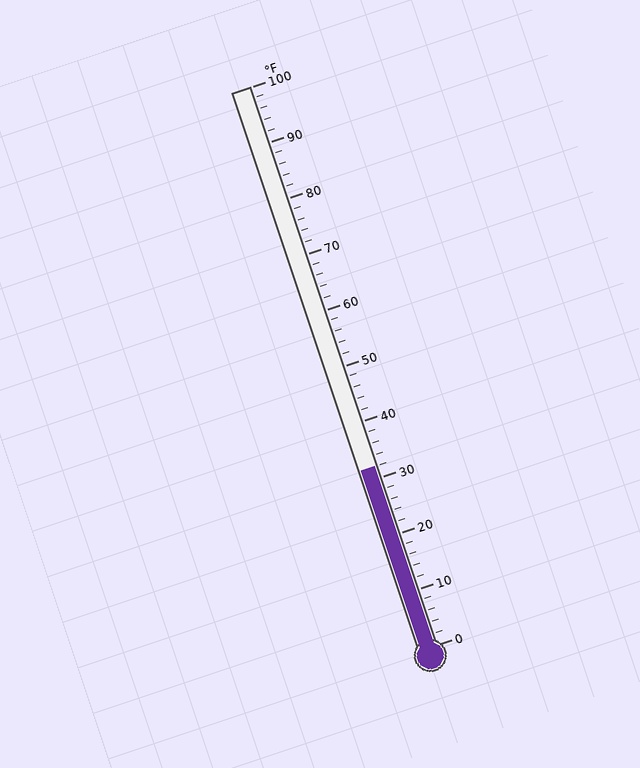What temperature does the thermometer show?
The thermometer shows approximately 32°F.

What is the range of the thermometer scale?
The thermometer scale ranges from 0°F to 100°F.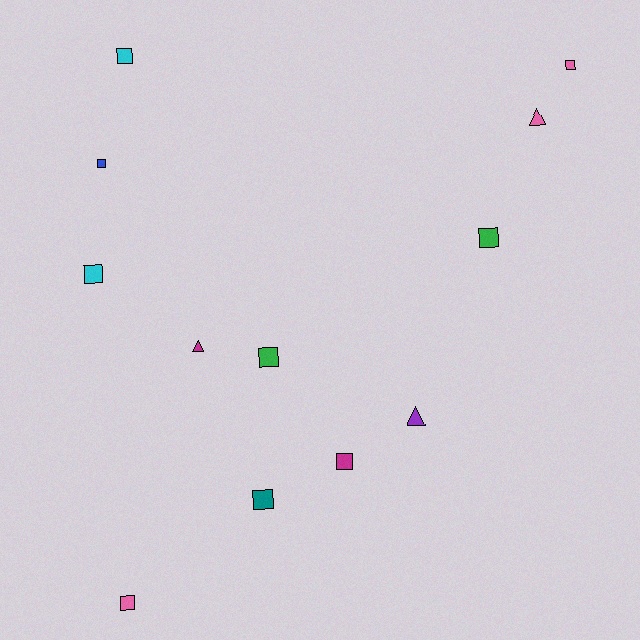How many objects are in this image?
There are 12 objects.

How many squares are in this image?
There are 9 squares.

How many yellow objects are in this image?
There are no yellow objects.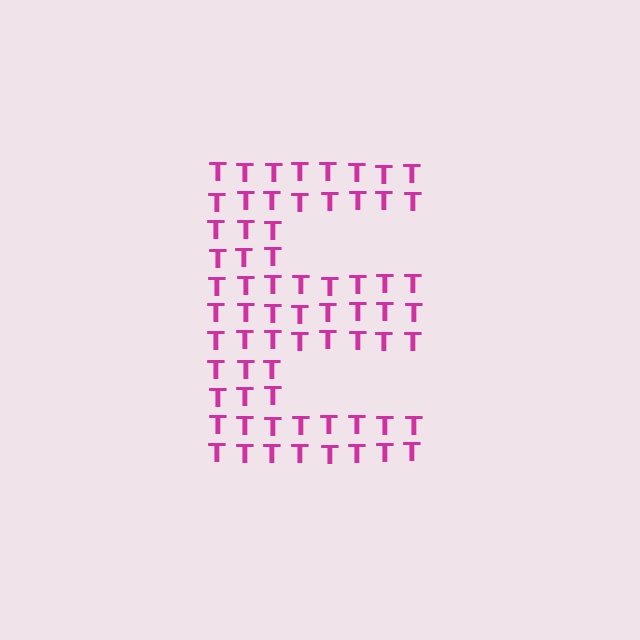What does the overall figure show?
The overall figure shows the letter E.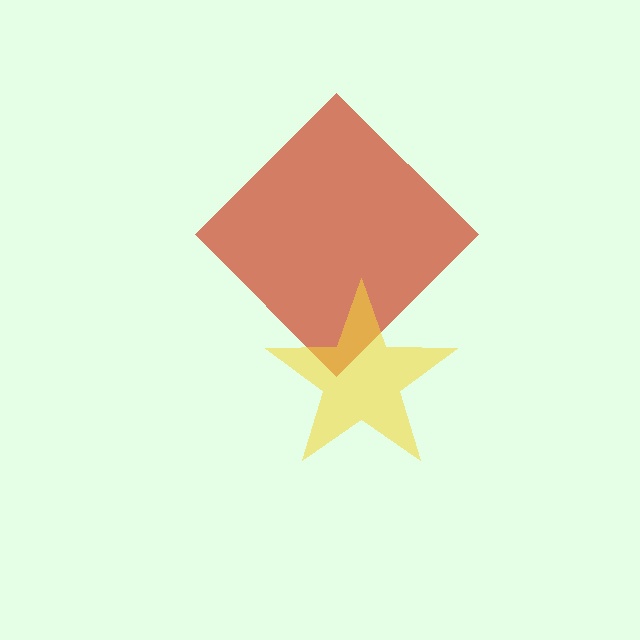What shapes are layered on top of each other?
The layered shapes are: a red diamond, a yellow star.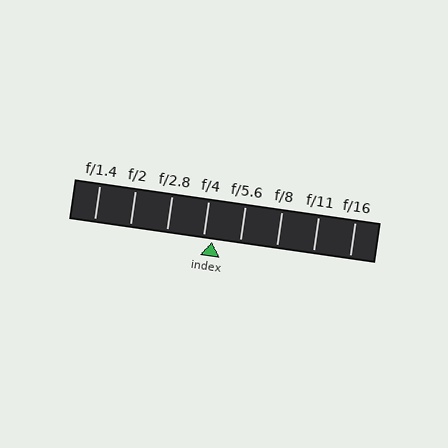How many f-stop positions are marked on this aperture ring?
There are 8 f-stop positions marked.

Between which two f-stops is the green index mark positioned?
The index mark is between f/4 and f/5.6.